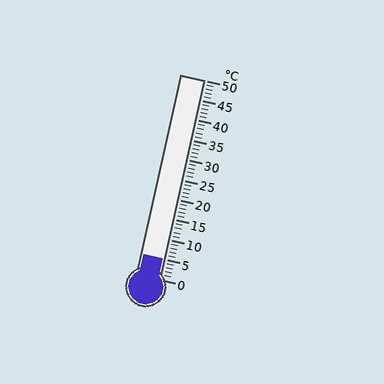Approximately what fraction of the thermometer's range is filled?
The thermometer is filled to approximately 10% of its range.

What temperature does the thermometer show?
The thermometer shows approximately 5°C.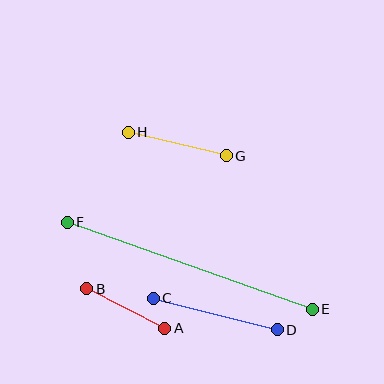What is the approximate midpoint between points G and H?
The midpoint is at approximately (177, 144) pixels.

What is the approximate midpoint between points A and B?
The midpoint is at approximately (126, 309) pixels.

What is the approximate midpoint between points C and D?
The midpoint is at approximately (215, 314) pixels.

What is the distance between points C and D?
The distance is approximately 128 pixels.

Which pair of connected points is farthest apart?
Points E and F are farthest apart.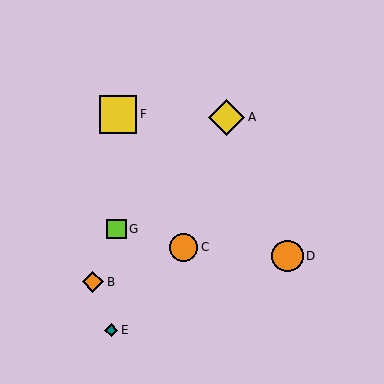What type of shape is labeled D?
Shape D is an orange circle.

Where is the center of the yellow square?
The center of the yellow square is at (118, 114).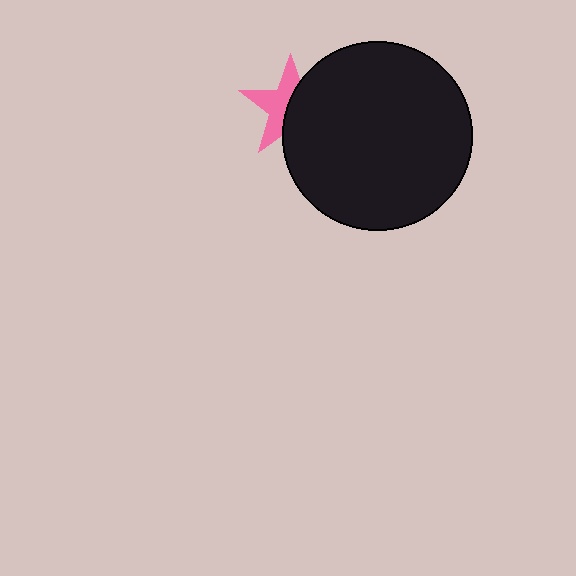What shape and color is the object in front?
The object in front is a black circle.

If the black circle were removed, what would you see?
You would see the complete pink star.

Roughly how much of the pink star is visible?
About half of it is visible (roughly 50%).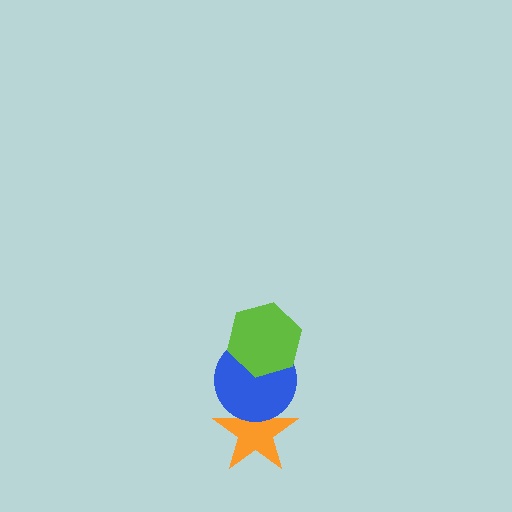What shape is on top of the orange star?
The blue circle is on top of the orange star.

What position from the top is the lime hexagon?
The lime hexagon is 1st from the top.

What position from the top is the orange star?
The orange star is 3rd from the top.